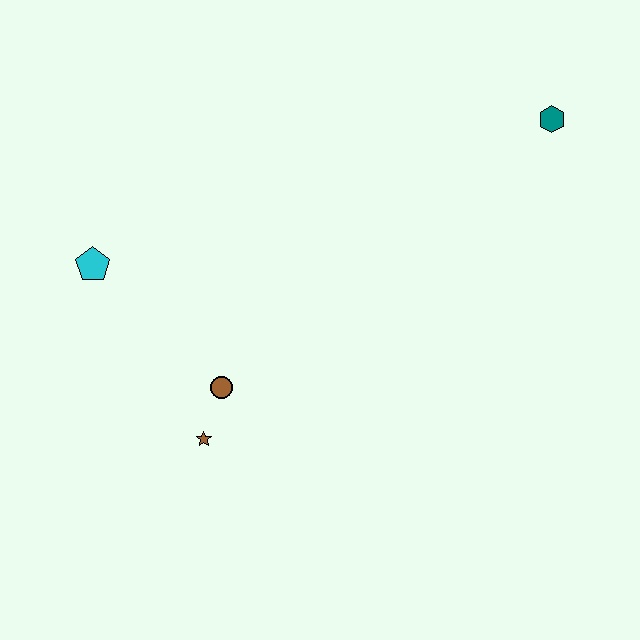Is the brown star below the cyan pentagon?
Yes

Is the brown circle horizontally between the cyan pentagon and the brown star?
No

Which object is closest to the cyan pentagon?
The brown circle is closest to the cyan pentagon.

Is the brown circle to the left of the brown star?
No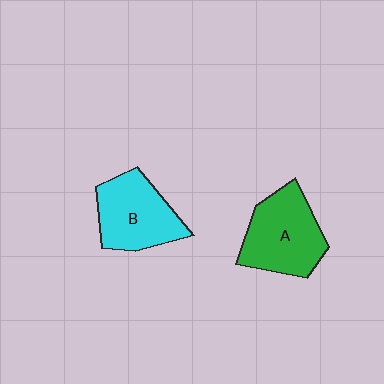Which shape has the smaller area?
Shape B (cyan).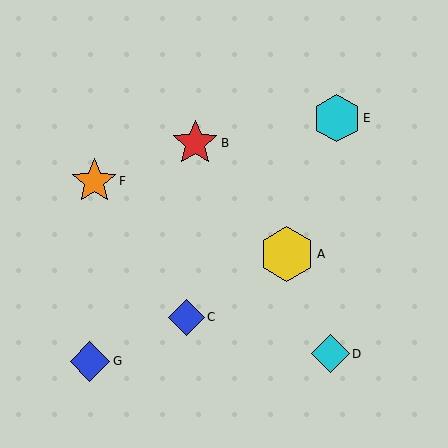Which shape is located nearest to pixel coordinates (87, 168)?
The orange star (labeled F) at (94, 181) is nearest to that location.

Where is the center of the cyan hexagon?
The center of the cyan hexagon is at (337, 118).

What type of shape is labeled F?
Shape F is an orange star.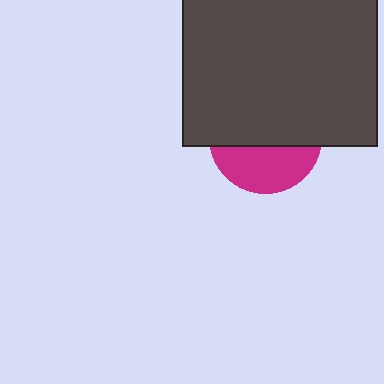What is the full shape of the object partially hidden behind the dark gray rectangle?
The partially hidden object is a magenta circle.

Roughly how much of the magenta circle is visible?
A small part of it is visible (roughly 39%).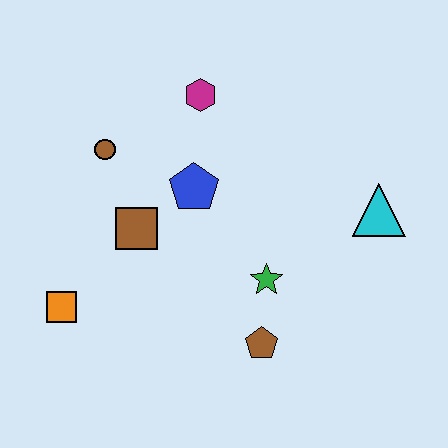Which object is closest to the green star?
The brown pentagon is closest to the green star.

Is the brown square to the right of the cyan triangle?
No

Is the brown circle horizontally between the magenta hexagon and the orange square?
Yes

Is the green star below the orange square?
No